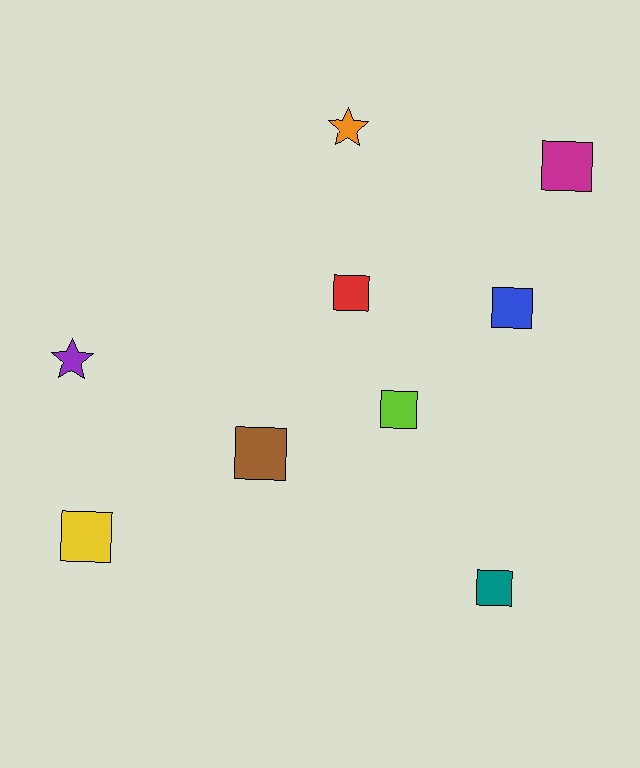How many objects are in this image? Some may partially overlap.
There are 9 objects.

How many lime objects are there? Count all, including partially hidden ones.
There is 1 lime object.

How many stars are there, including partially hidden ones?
There are 2 stars.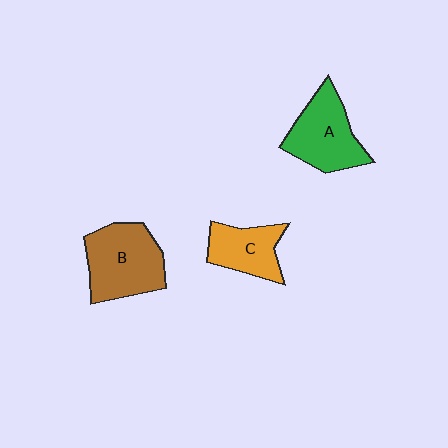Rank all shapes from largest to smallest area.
From largest to smallest: B (brown), A (green), C (orange).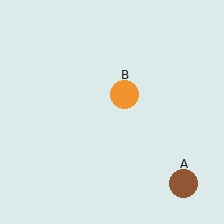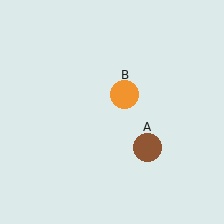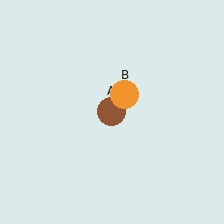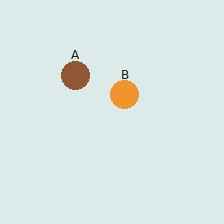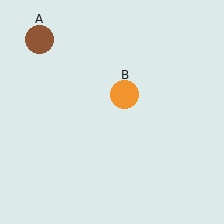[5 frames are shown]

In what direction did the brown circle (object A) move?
The brown circle (object A) moved up and to the left.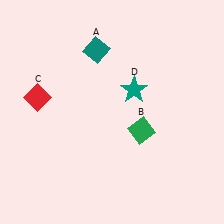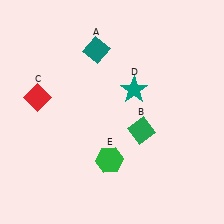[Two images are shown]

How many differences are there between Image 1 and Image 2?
There is 1 difference between the two images.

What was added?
A green hexagon (E) was added in Image 2.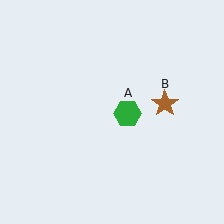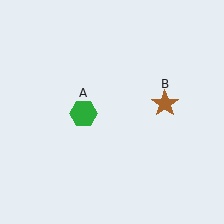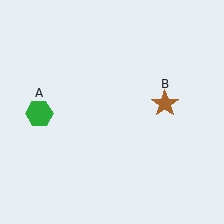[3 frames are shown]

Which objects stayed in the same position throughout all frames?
Brown star (object B) remained stationary.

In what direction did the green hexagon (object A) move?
The green hexagon (object A) moved left.